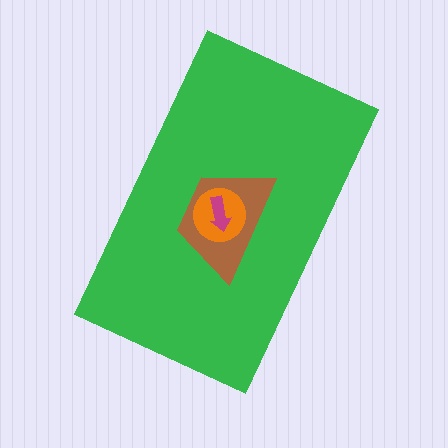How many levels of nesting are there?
4.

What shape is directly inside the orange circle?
The magenta arrow.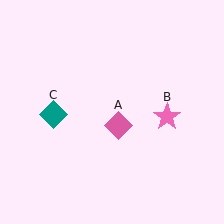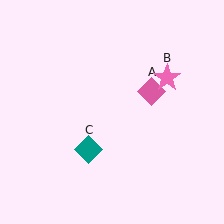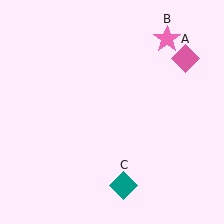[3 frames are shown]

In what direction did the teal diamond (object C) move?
The teal diamond (object C) moved down and to the right.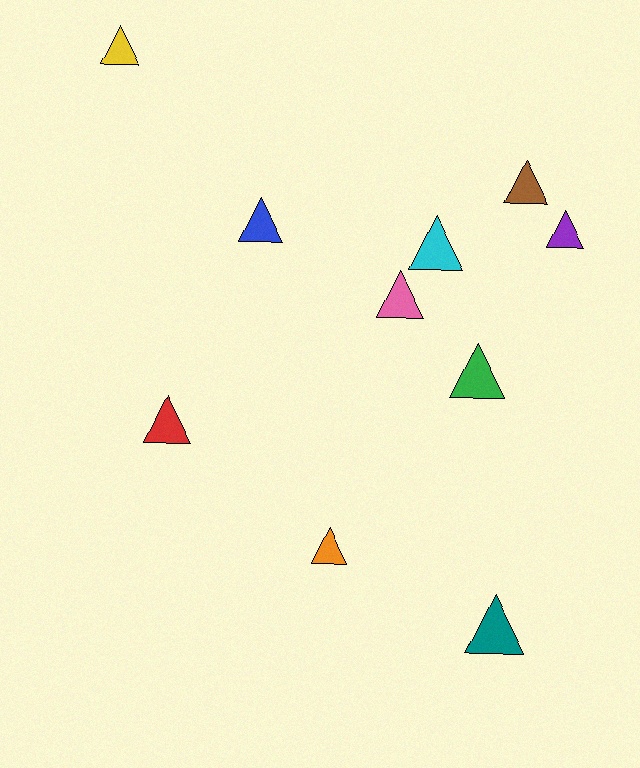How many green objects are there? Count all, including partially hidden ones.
There is 1 green object.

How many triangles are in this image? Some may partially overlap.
There are 10 triangles.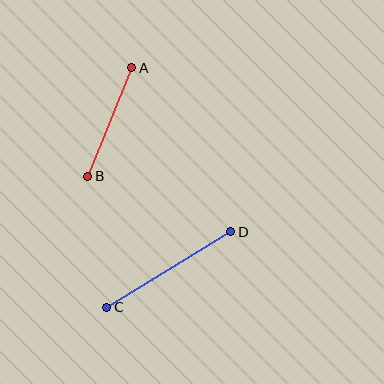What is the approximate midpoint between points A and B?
The midpoint is at approximately (110, 122) pixels.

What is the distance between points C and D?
The distance is approximately 145 pixels.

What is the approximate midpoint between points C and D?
The midpoint is at approximately (169, 270) pixels.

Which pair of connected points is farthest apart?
Points C and D are farthest apart.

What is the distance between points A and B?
The distance is approximately 117 pixels.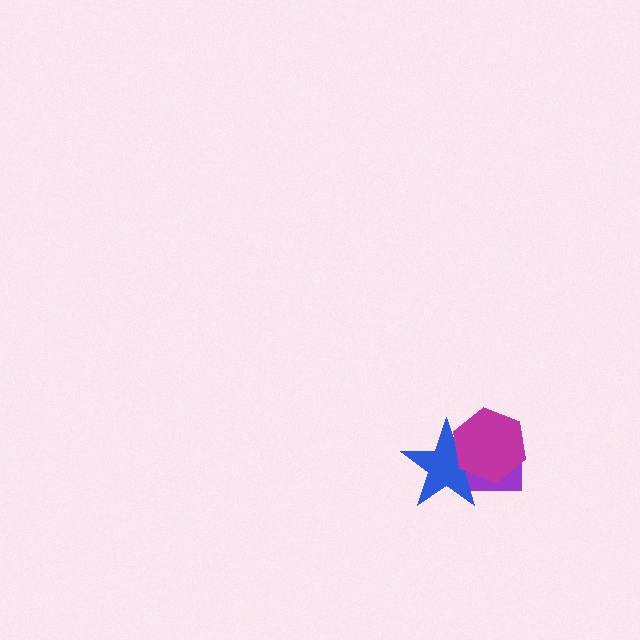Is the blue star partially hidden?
Yes, it is partially covered by another shape.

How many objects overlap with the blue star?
2 objects overlap with the blue star.